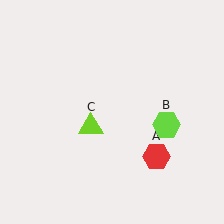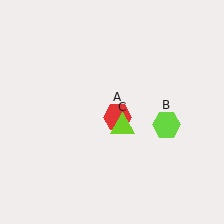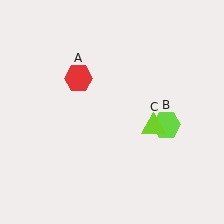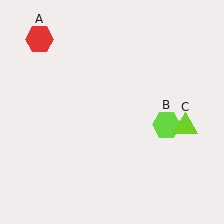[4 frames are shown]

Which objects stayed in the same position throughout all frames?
Lime hexagon (object B) remained stationary.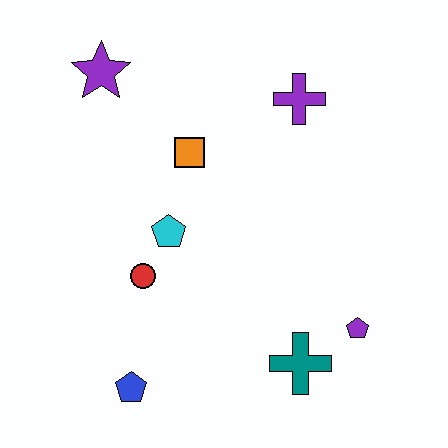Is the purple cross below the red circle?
No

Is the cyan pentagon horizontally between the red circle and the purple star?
No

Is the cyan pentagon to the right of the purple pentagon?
No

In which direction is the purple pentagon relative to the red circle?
The purple pentagon is to the right of the red circle.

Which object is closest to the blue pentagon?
The red circle is closest to the blue pentagon.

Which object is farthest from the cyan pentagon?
The purple pentagon is farthest from the cyan pentagon.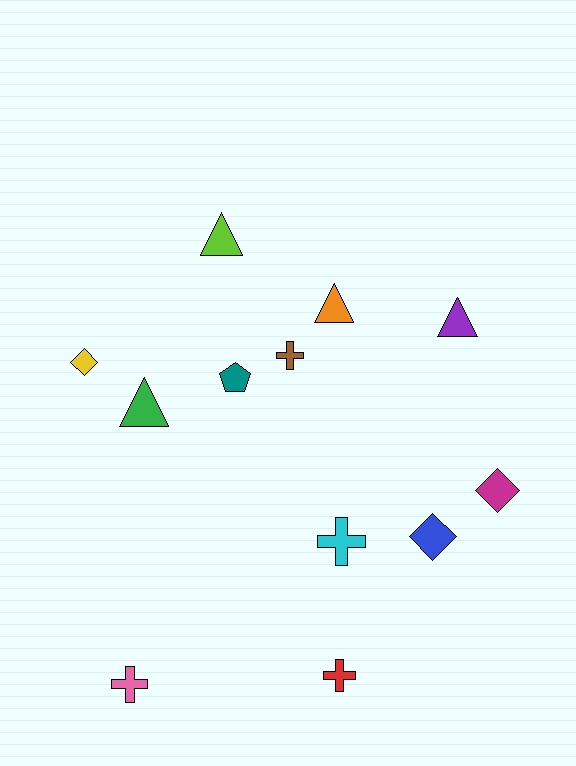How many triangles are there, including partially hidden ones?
There are 4 triangles.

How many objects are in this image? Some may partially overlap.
There are 12 objects.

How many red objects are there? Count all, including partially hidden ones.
There is 1 red object.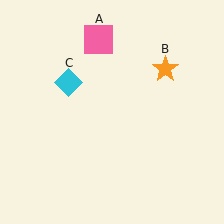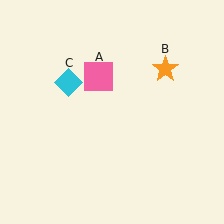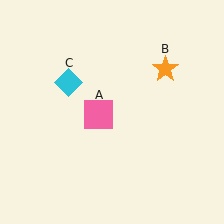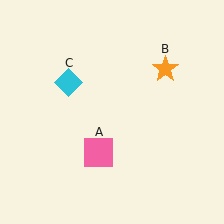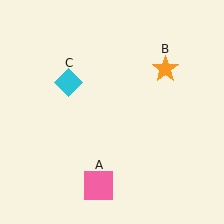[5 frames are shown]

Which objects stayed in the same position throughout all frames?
Orange star (object B) and cyan diamond (object C) remained stationary.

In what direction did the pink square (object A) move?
The pink square (object A) moved down.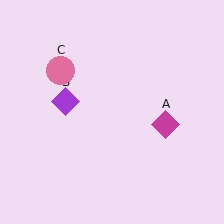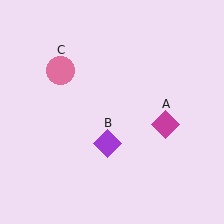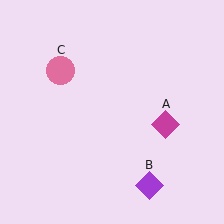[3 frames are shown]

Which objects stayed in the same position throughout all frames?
Magenta diamond (object A) and pink circle (object C) remained stationary.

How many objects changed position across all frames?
1 object changed position: purple diamond (object B).